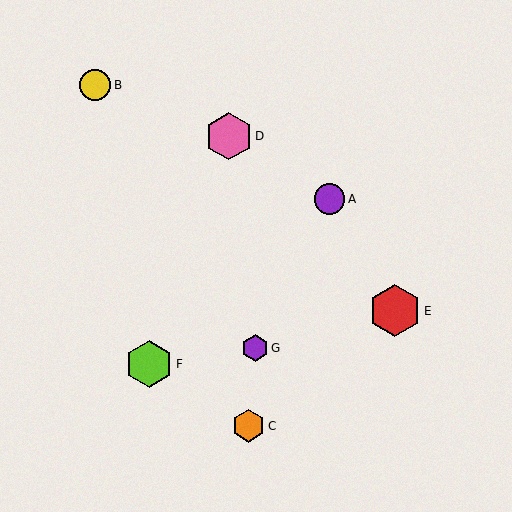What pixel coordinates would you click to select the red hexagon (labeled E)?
Click at (395, 311) to select the red hexagon E.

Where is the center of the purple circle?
The center of the purple circle is at (330, 199).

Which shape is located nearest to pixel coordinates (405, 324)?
The red hexagon (labeled E) at (395, 311) is nearest to that location.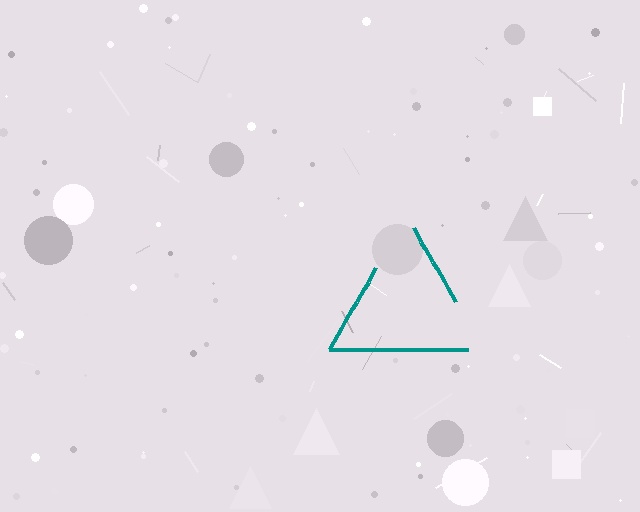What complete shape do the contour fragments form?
The contour fragments form a triangle.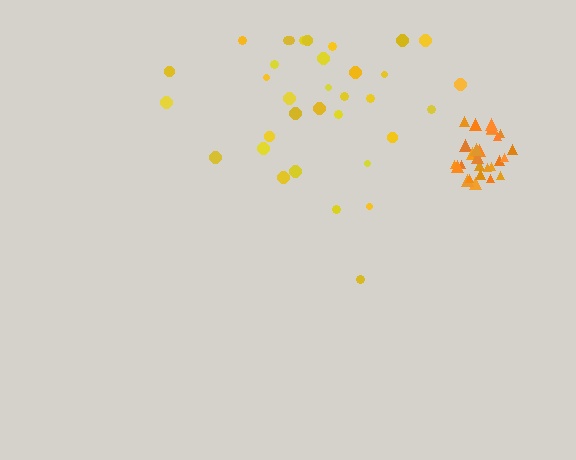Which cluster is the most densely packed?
Orange.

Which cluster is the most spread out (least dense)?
Yellow.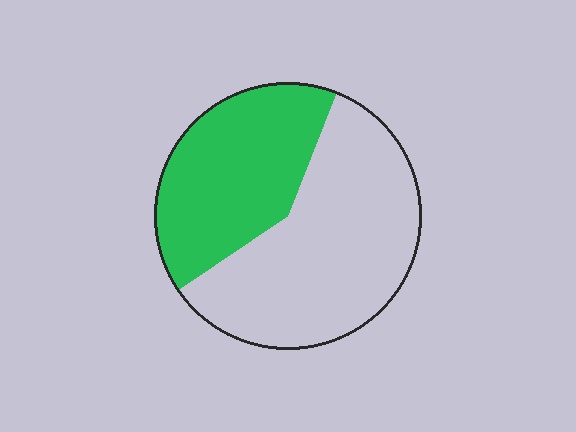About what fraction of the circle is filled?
About two fifths (2/5).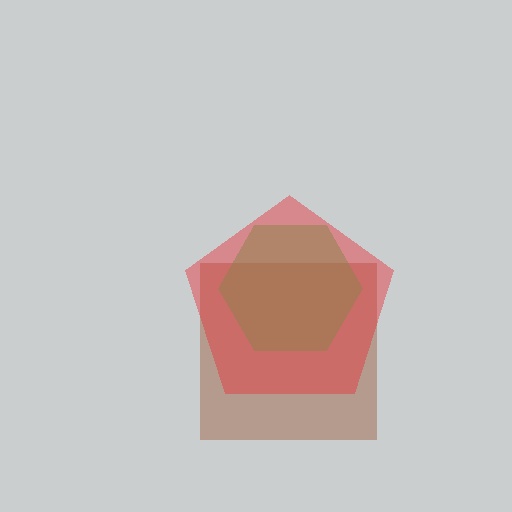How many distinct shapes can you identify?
There are 3 distinct shapes: a brown square, a green hexagon, a red pentagon.